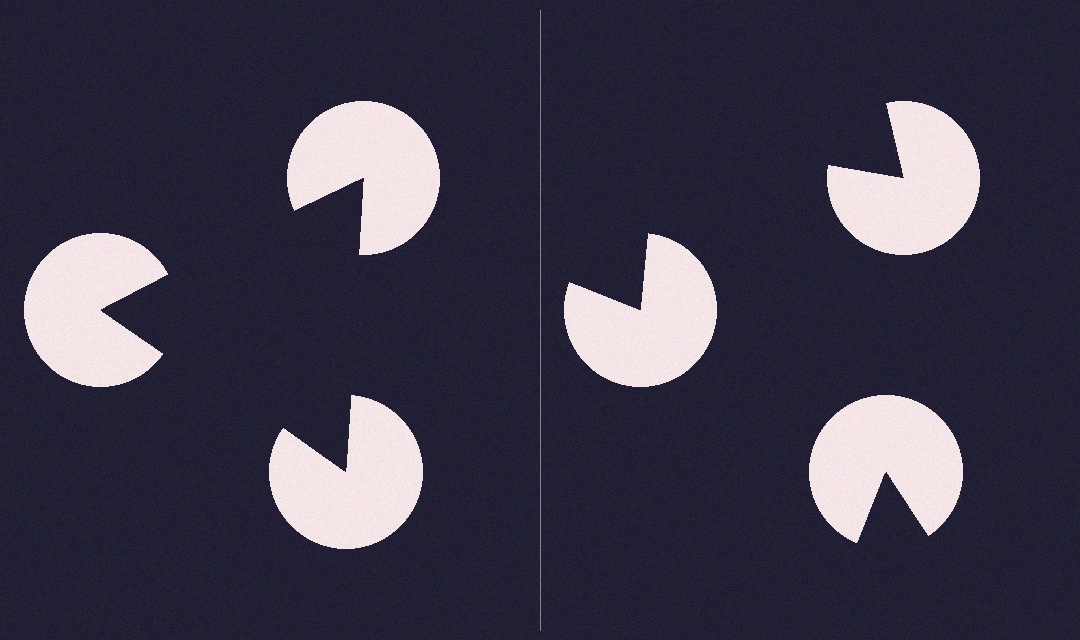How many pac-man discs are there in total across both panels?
6 — 3 on each side.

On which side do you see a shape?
An illusory triangle appears on the left side. On the right side the wedge cuts are rotated, so no coherent shape forms.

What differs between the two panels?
The pac-man discs are positioned identically on both sides; only the wedge orientations differ. On the left they align to a triangle; on the right they are misaligned.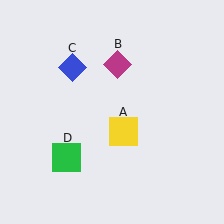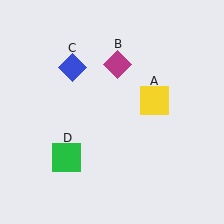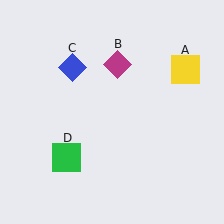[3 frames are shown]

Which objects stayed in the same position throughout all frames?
Magenta diamond (object B) and blue diamond (object C) and green square (object D) remained stationary.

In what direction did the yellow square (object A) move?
The yellow square (object A) moved up and to the right.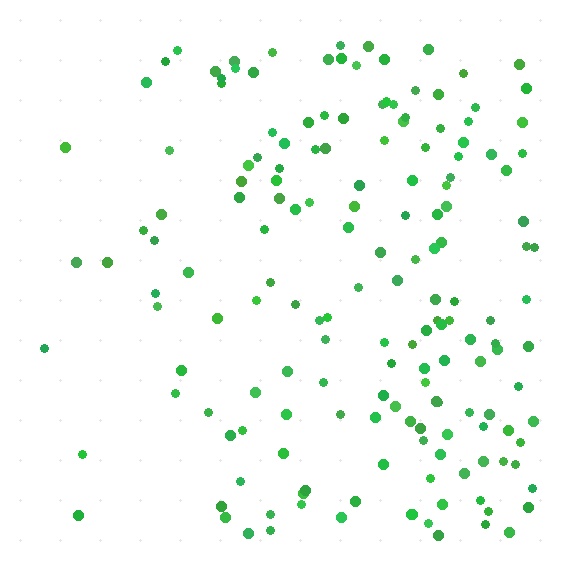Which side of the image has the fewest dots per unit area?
The left.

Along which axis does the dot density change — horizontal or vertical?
Horizontal.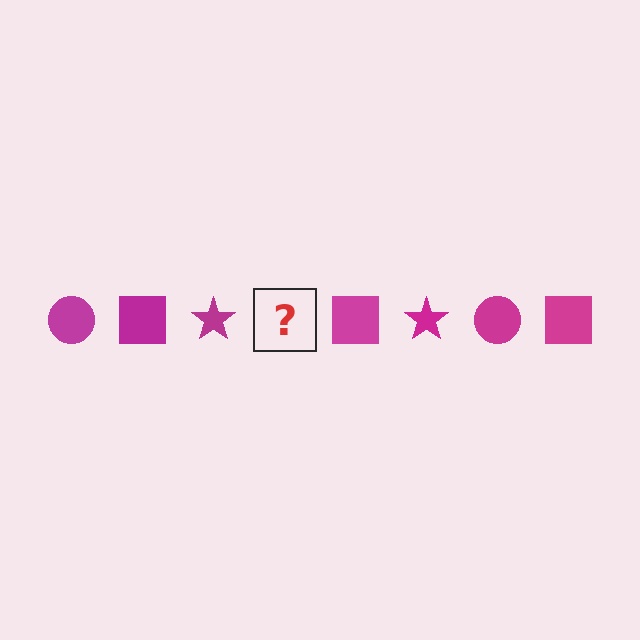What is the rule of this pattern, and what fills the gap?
The rule is that the pattern cycles through circle, square, star shapes in magenta. The gap should be filled with a magenta circle.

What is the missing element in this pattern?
The missing element is a magenta circle.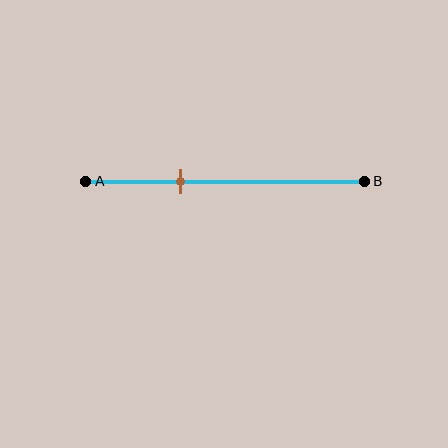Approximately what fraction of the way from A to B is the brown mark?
The brown mark is approximately 35% of the way from A to B.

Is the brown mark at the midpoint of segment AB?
No, the mark is at about 35% from A, not at the 50% midpoint.